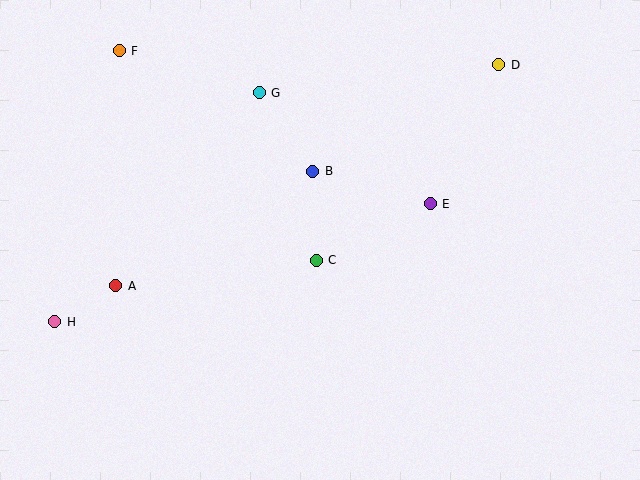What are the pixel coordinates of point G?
Point G is at (259, 93).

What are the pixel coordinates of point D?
Point D is at (499, 65).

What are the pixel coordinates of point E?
Point E is at (430, 204).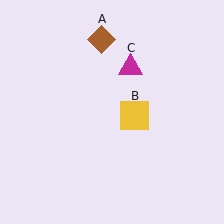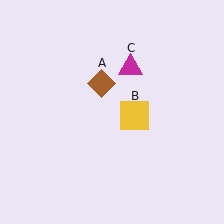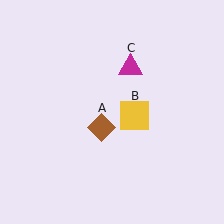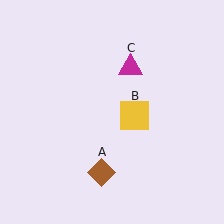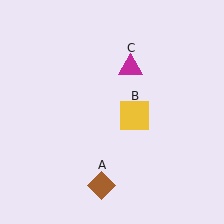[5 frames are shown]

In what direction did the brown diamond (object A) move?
The brown diamond (object A) moved down.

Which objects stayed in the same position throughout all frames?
Yellow square (object B) and magenta triangle (object C) remained stationary.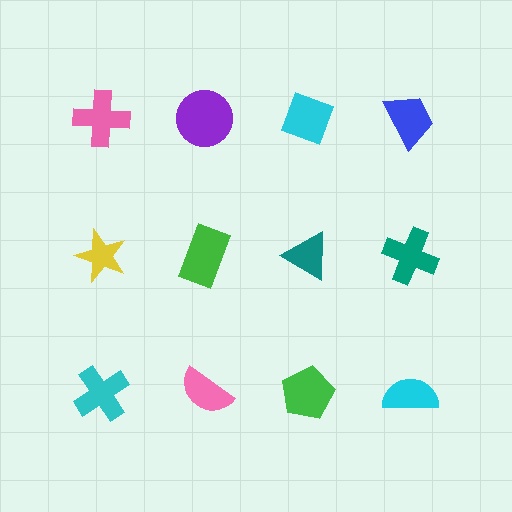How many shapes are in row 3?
4 shapes.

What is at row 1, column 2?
A purple circle.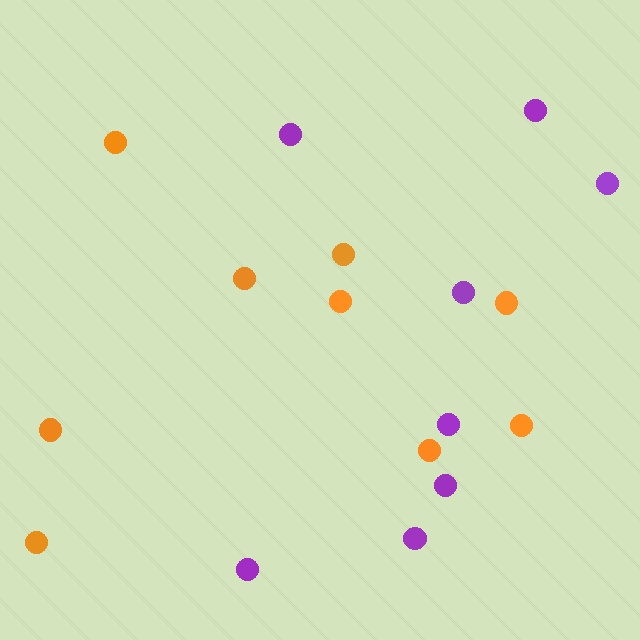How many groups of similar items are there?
There are 2 groups: one group of orange circles (9) and one group of purple circles (8).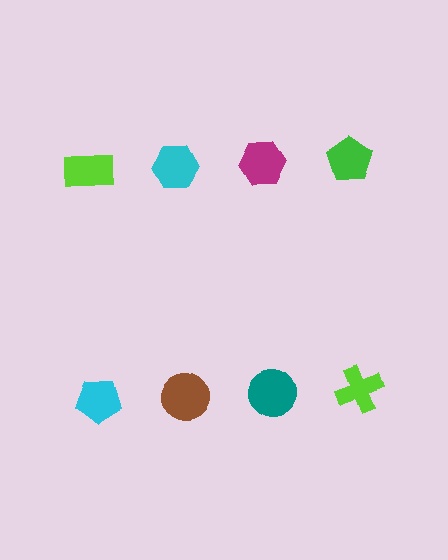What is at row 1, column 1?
A lime rectangle.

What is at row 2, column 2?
A brown circle.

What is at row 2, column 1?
A cyan pentagon.